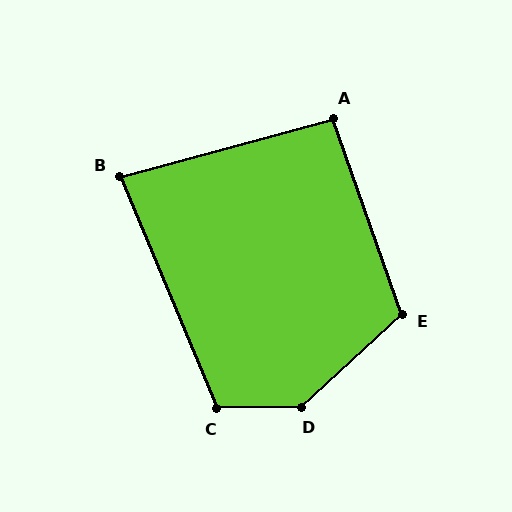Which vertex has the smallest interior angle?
B, at approximately 83 degrees.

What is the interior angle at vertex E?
Approximately 113 degrees (obtuse).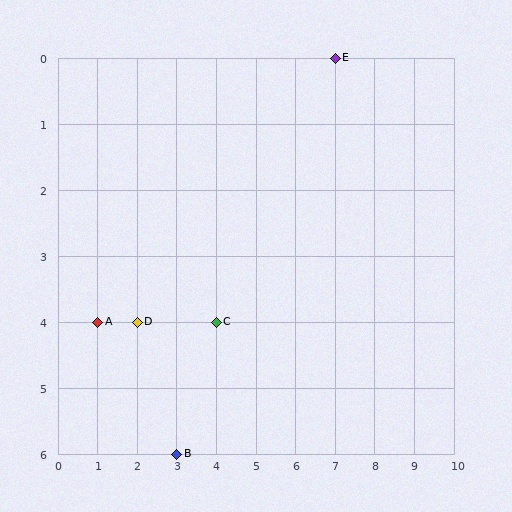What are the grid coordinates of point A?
Point A is at grid coordinates (1, 4).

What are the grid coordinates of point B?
Point B is at grid coordinates (3, 6).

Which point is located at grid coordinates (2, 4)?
Point D is at (2, 4).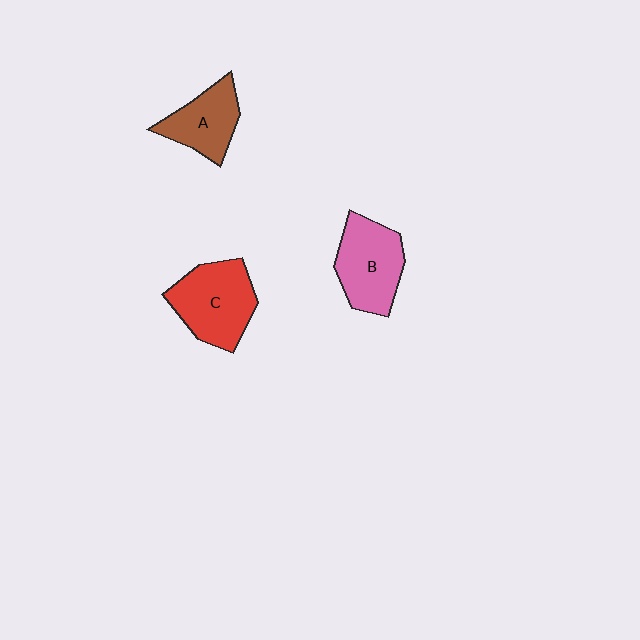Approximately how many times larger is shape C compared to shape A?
Approximately 1.4 times.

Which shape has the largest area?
Shape C (red).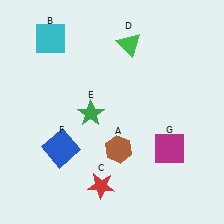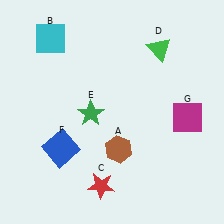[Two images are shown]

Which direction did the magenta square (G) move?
The magenta square (G) moved up.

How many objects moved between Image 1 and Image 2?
2 objects moved between the two images.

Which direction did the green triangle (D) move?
The green triangle (D) moved right.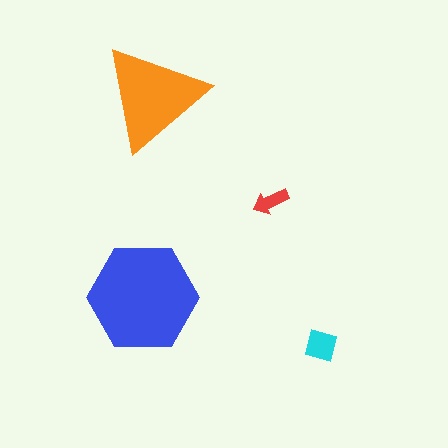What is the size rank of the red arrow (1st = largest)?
4th.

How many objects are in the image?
There are 4 objects in the image.